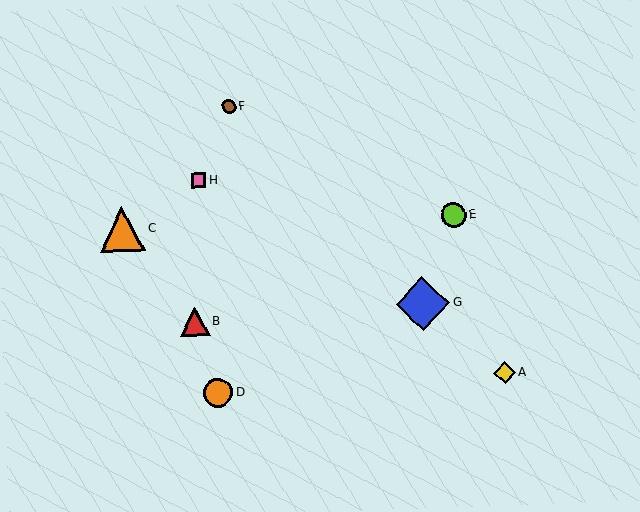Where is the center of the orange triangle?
The center of the orange triangle is at (122, 230).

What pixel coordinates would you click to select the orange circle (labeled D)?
Click at (218, 393) to select the orange circle D.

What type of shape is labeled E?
Shape E is a lime circle.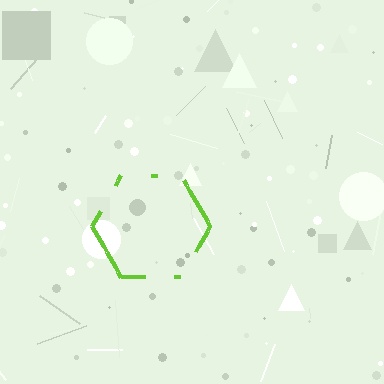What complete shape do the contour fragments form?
The contour fragments form a hexagon.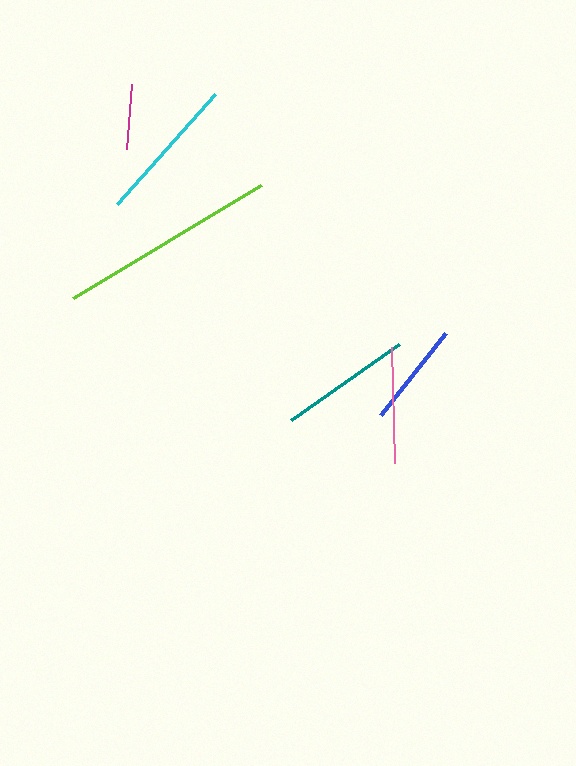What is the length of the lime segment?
The lime segment is approximately 219 pixels long.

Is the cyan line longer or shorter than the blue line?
The cyan line is longer than the blue line.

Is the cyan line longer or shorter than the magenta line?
The cyan line is longer than the magenta line.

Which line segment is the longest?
The lime line is the longest at approximately 219 pixels.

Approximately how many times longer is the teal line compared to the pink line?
The teal line is approximately 1.1 times the length of the pink line.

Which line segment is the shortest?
The magenta line is the shortest at approximately 66 pixels.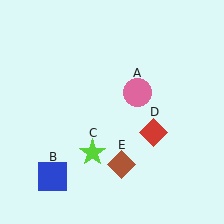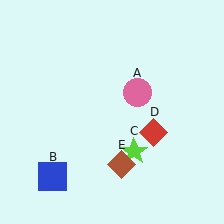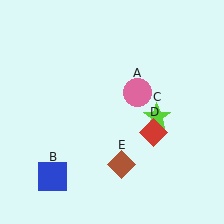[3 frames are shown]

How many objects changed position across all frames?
1 object changed position: lime star (object C).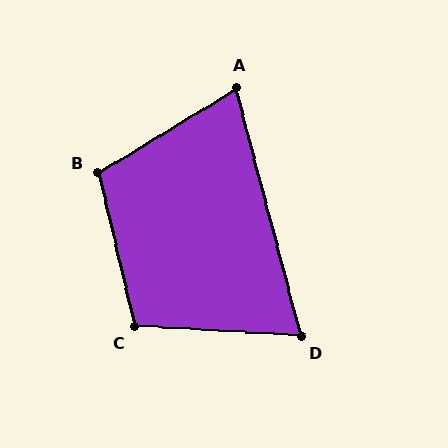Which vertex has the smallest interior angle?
D, at approximately 72 degrees.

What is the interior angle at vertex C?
Approximately 106 degrees (obtuse).